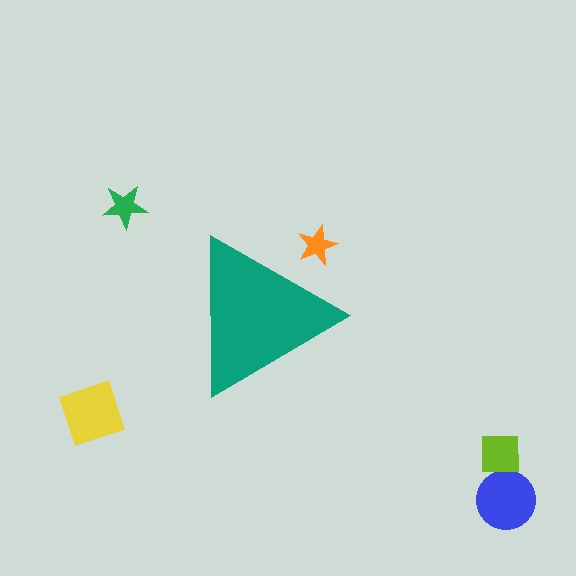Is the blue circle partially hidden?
No, the blue circle is fully visible.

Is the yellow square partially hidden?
No, the yellow square is fully visible.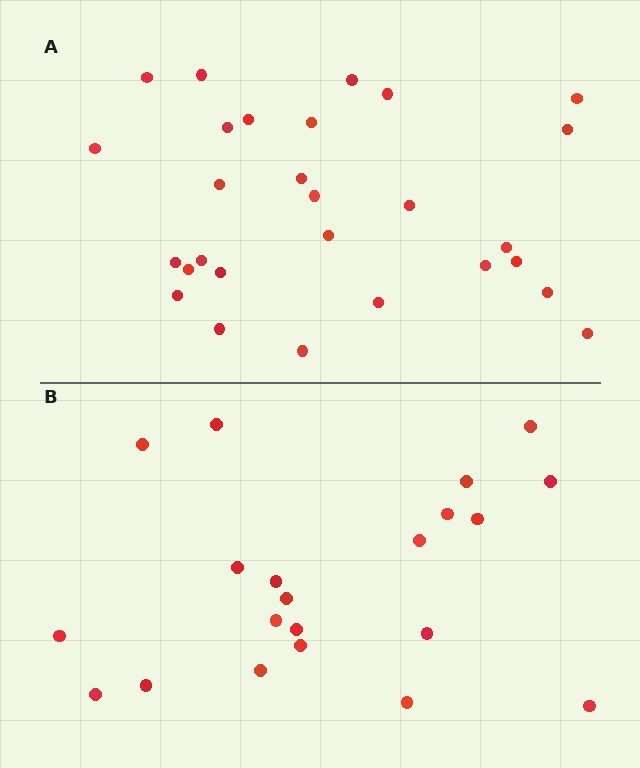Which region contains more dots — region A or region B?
Region A (the top region) has more dots.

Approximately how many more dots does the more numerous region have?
Region A has roughly 8 or so more dots than region B.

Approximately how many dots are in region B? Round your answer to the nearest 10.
About 20 dots. (The exact count is 21, which rounds to 20.)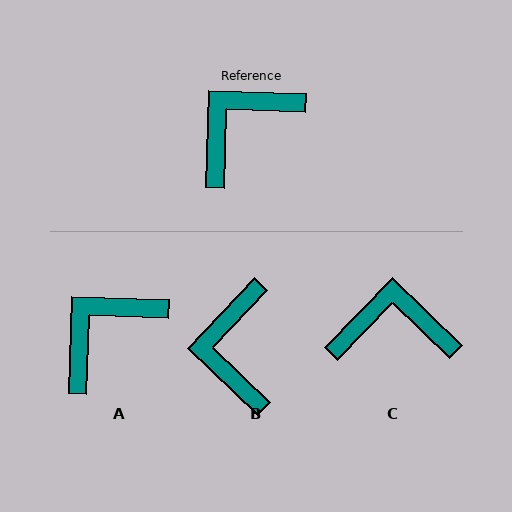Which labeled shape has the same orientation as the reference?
A.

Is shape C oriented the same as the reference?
No, it is off by about 42 degrees.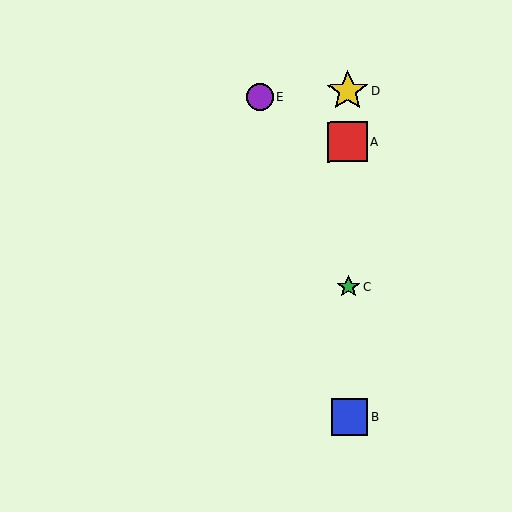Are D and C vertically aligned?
Yes, both are at x≈347.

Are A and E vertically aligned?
No, A is at x≈348 and E is at x≈260.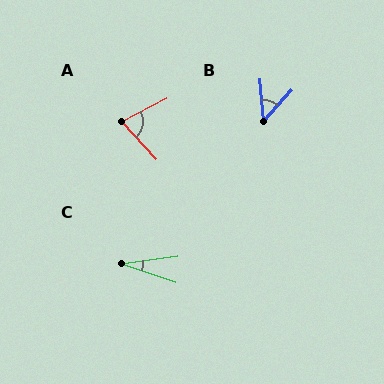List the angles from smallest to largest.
C (27°), B (47°), A (75°).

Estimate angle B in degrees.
Approximately 47 degrees.